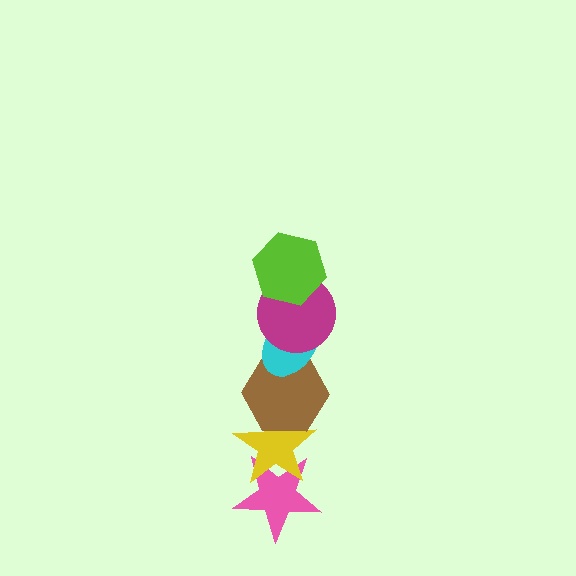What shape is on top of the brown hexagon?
The cyan ellipse is on top of the brown hexagon.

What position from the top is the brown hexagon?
The brown hexagon is 4th from the top.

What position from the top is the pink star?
The pink star is 6th from the top.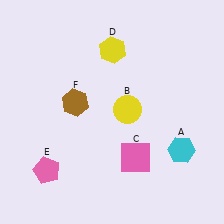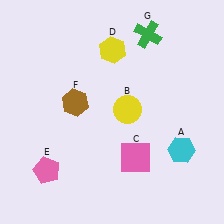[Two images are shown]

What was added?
A green cross (G) was added in Image 2.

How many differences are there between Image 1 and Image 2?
There is 1 difference between the two images.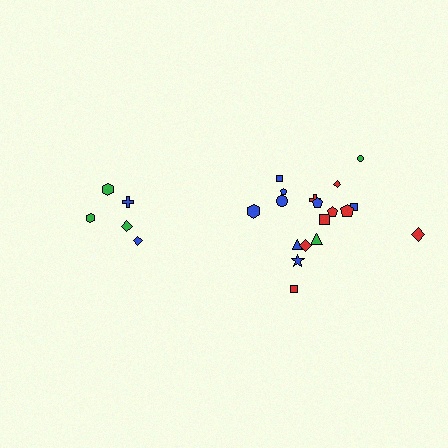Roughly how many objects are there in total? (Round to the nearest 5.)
Roughly 25 objects in total.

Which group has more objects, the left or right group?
The right group.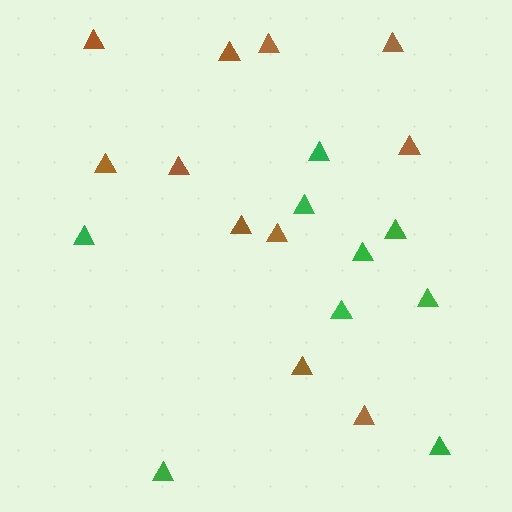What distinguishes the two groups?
There are 2 groups: one group of brown triangles (11) and one group of green triangles (9).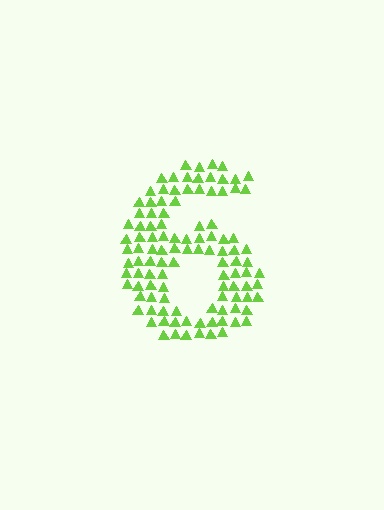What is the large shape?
The large shape is the digit 6.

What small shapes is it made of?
It is made of small triangles.